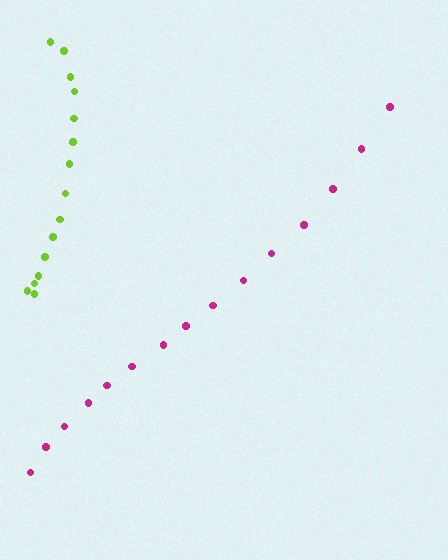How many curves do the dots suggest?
There are 2 distinct paths.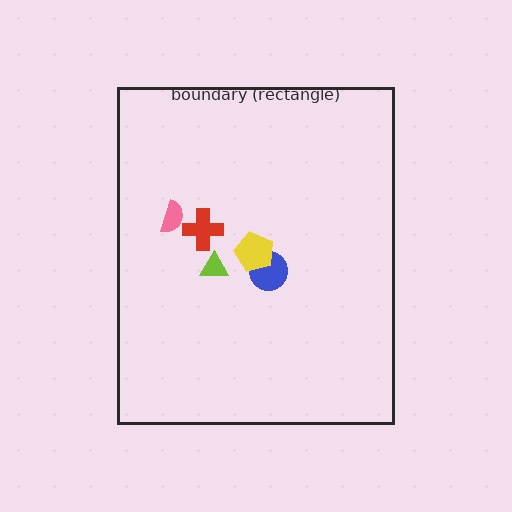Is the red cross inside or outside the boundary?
Inside.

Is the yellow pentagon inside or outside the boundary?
Inside.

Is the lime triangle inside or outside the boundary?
Inside.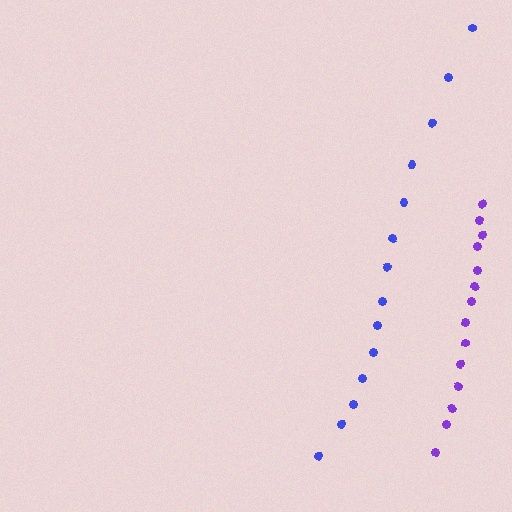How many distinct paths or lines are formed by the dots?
There are 2 distinct paths.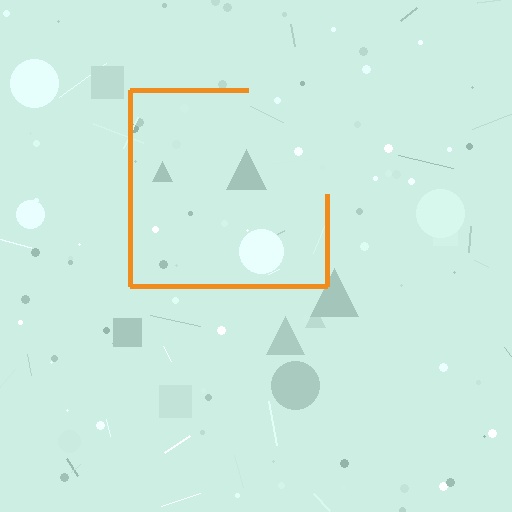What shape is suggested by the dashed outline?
The dashed outline suggests a square.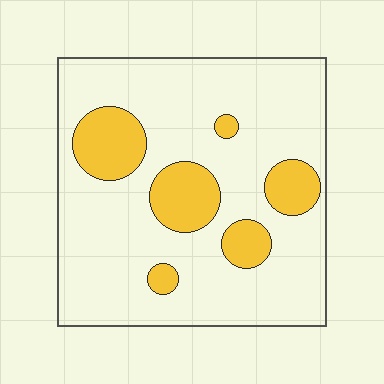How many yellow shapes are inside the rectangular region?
6.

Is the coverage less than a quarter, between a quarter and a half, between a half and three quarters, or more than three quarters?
Less than a quarter.